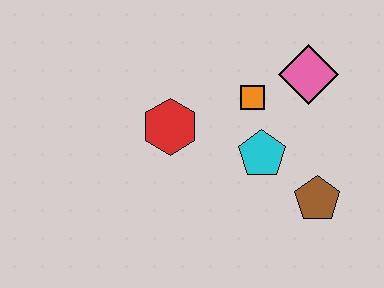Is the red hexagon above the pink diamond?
No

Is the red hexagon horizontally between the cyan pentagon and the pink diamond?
No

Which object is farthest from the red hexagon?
The brown pentagon is farthest from the red hexagon.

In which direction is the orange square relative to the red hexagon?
The orange square is to the right of the red hexagon.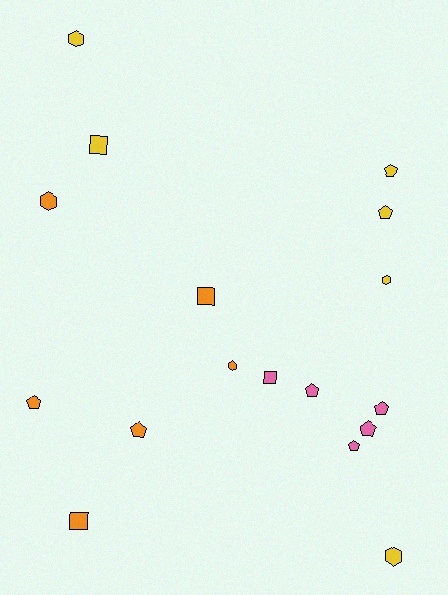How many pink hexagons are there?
There are no pink hexagons.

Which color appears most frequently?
Orange, with 6 objects.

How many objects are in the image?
There are 17 objects.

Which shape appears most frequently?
Pentagon, with 8 objects.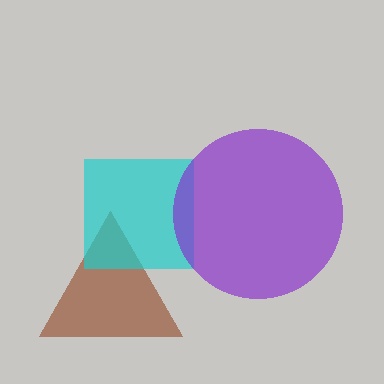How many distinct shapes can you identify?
There are 3 distinct shapes: a brown triangle, a cyan square, a purple circle.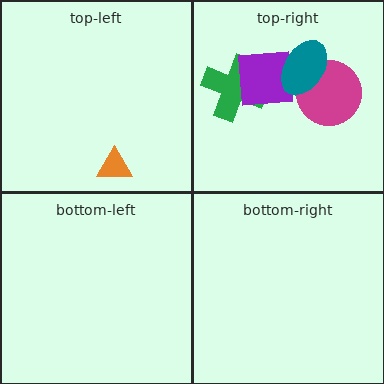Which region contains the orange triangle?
The top-left region.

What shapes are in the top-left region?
The orange triangle.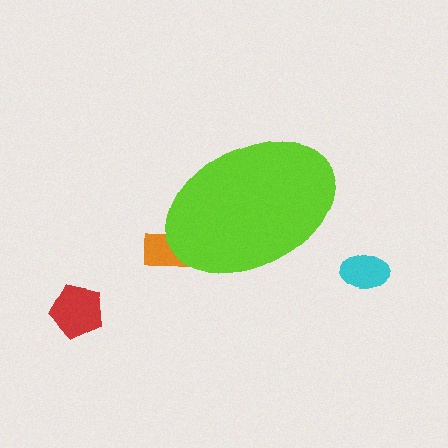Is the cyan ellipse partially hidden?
No, the cyan ellipse is fully visible.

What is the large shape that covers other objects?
A lime ellipse.